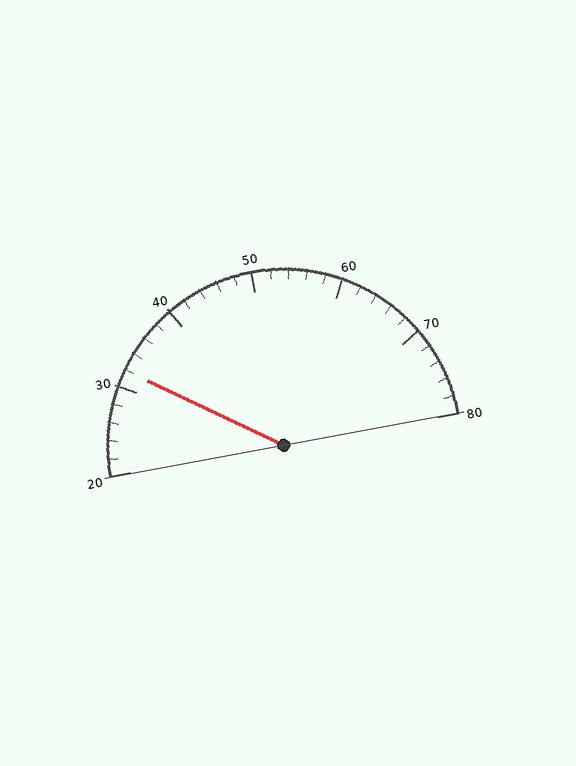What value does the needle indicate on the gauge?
The needle indicates approximately 32.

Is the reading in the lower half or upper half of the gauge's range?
The reading is in the lower half of the range (20 to 80).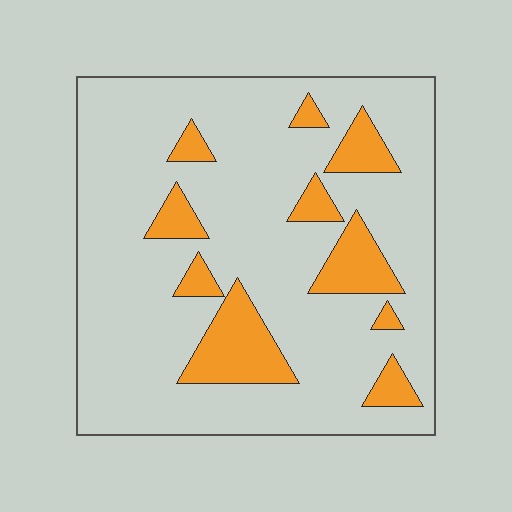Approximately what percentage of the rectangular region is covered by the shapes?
Approximately 15%.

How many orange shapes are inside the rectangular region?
10.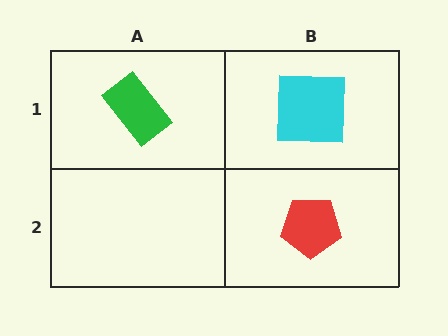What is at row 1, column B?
A cyan square.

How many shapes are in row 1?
2 shapes.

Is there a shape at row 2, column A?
No, that cell is empty.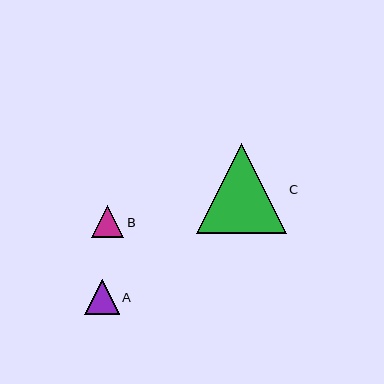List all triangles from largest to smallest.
From largest to smallest: C, A, B.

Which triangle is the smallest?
Triangle B is the smallest with a size of approximately 32 pixels.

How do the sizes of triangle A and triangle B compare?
Triangle A and triangle B are approximately the same size.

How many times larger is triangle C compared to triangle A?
Triangle C is approximately 2.6 times the size of triangle A.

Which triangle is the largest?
Triangle C is the largest with a size of approximately 90 pixels.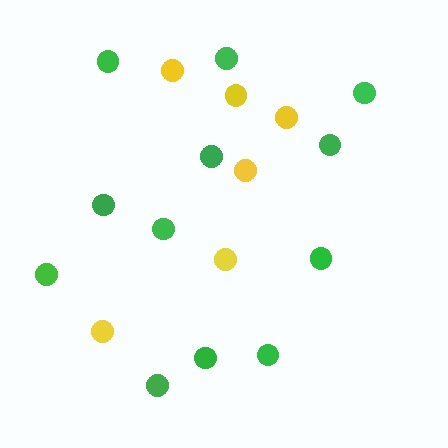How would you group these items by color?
There are 2 groups: one group of yellow circles (6) and one group of green circles (12).